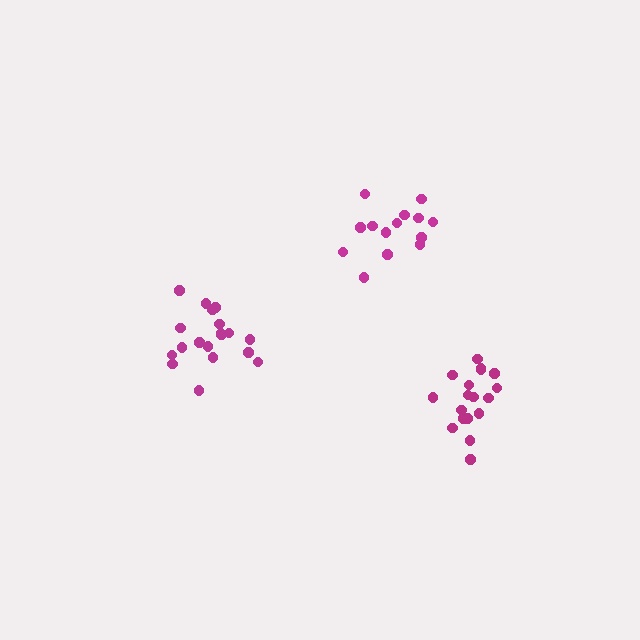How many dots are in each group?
Group 1: 19 dots, Group 2: 14 dots, Group 3: 18 dots (51 total).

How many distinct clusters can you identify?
There are 3 distinct clusters.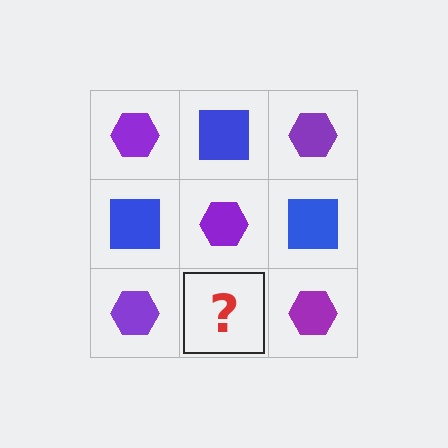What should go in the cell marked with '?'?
The missing cell should contain a blue square.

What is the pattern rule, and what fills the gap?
The rule is that it alternates purple hexagon and blue square in a checkerboard pattern. The gap should be filled with a blue square.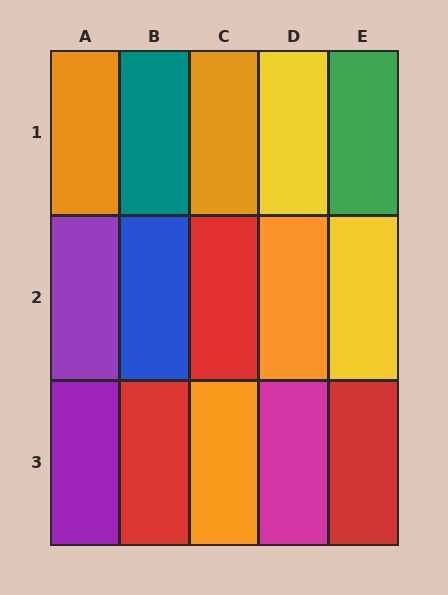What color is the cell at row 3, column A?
Purple.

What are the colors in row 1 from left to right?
Orange, teal, orange, yellow, green.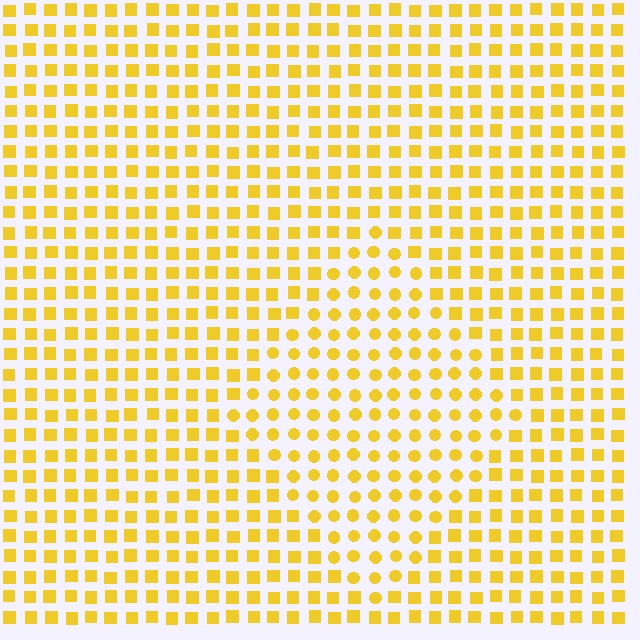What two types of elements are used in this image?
The image uses circles inside the diamond region and squares outside it.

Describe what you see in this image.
The image is filled with small yellow elements arranged in a uniform grid. A diamond-shaped region contains circles, while the surrounding area contains squares. The boundary is defined purely by the change in element shape.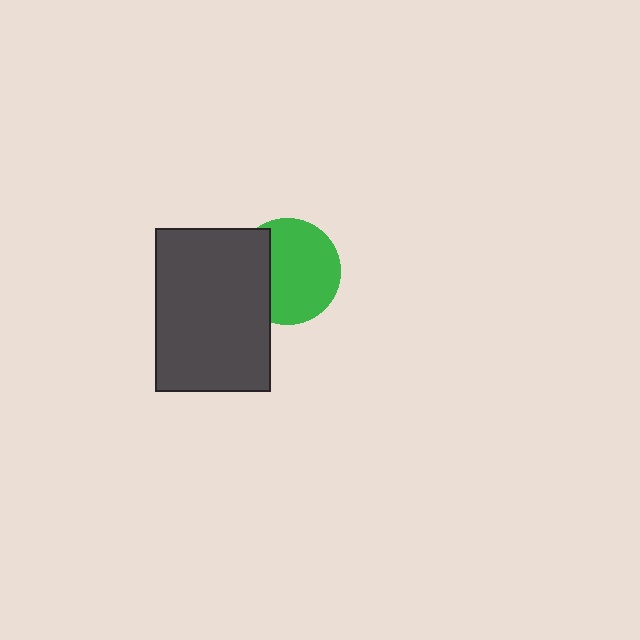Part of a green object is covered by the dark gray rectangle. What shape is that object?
It is a circle.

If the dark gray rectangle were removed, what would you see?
You would see the complete green circle.